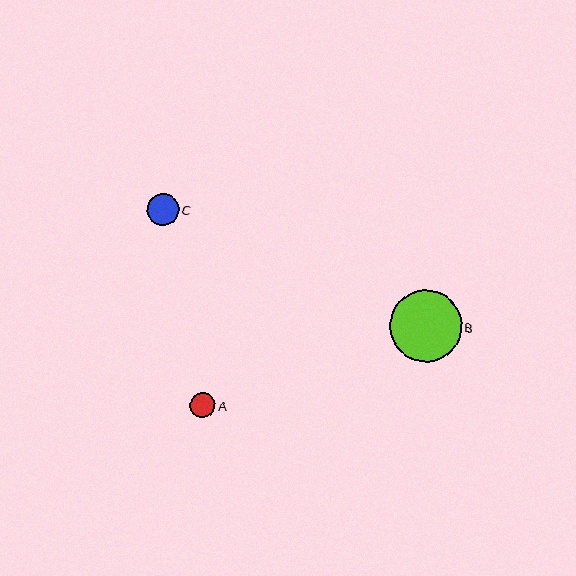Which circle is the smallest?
Circle A is the smallest with a size of approximately 25 pixels.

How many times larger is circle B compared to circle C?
Circle B is approximately 2.2 times the size of circle C.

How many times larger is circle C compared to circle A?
Circle C is approximately 1.3 times the size of circle A.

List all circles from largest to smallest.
From largest to smallest: B, C, A.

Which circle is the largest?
Circle B is the largest with a size of approximately 72 pixels.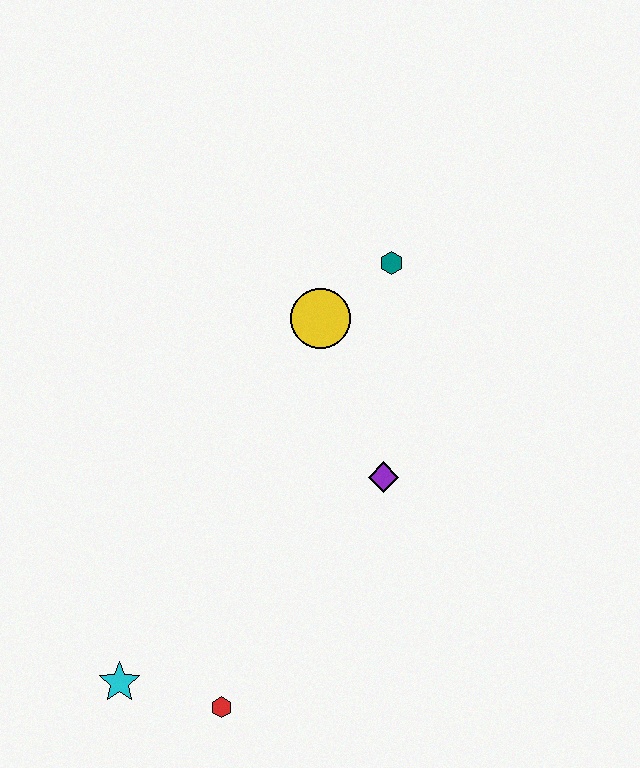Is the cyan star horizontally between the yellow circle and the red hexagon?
No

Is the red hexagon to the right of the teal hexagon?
No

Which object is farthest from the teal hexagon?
The cyan star is farthest from the teal hexagon.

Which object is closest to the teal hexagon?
The yellow circle is closest to the teal hexagon.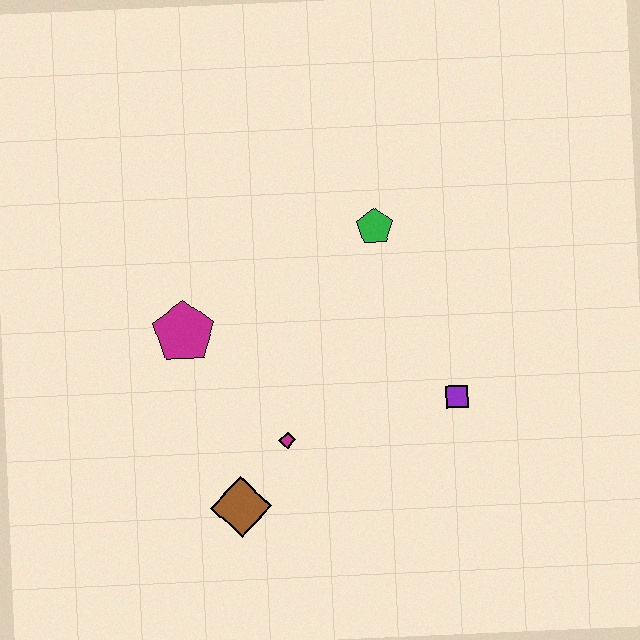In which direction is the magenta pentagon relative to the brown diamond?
The magenta pentagon is above the brown diamond.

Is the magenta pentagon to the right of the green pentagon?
No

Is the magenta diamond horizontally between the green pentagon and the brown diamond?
Yes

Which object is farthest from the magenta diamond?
The green pentagon is farthest from the magenta diamond.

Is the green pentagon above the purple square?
Yes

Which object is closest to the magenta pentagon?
The magenta diamond is closest to the magenta pentagon.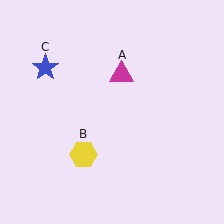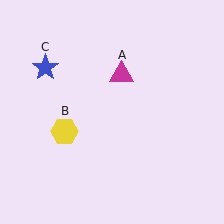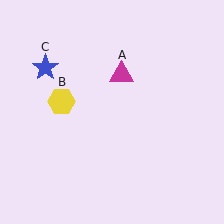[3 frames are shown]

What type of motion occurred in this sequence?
The yellow hexagon (object B) rotated clockwise around the center of the scene.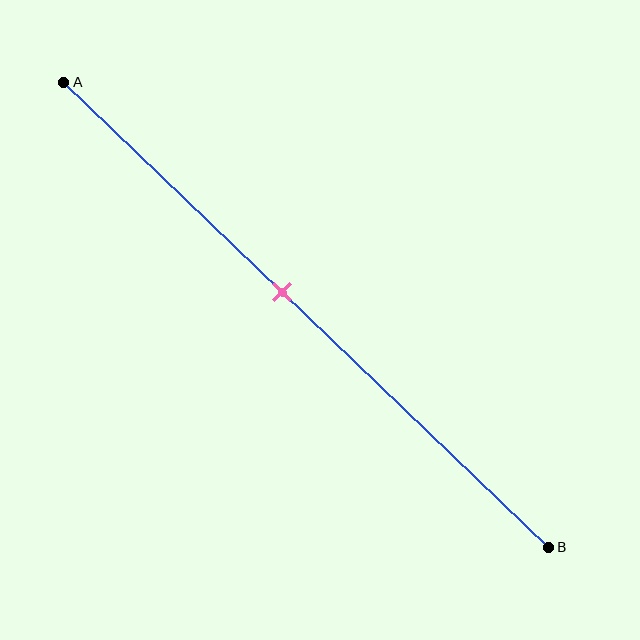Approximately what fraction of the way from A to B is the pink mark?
The pink mark is approximately 45% of the way from A to B.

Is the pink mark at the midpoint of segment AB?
No, the mark is at about 45% from A, not at the 50% midpoint.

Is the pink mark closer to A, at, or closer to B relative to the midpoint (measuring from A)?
The pink mark is closer to point A than the midpoint of segment AB.